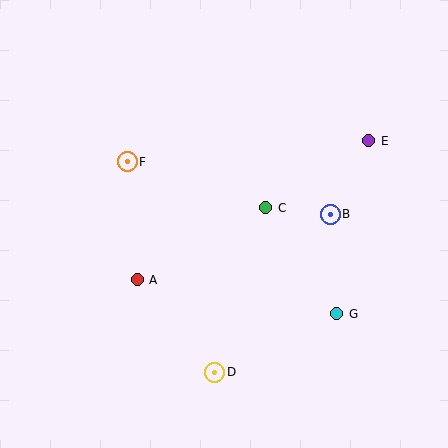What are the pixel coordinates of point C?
Point C is at (266, 208).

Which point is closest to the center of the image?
Point C at (266, 208) is closest to the center.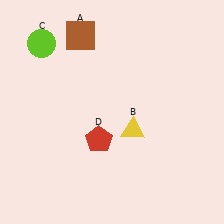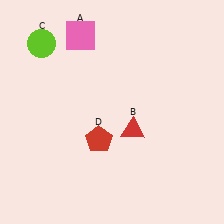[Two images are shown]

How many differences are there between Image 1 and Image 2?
There are 2 differences between the two images.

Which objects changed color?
A changed from brown to pink. B changed from yellow to red.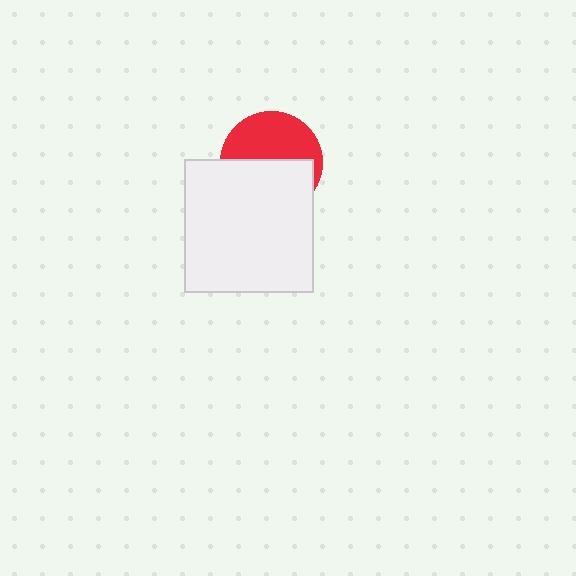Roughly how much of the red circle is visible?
About half of it is visible (roughly 49%).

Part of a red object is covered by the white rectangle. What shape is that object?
It is a circle.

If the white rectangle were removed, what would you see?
You would see the complete red circle.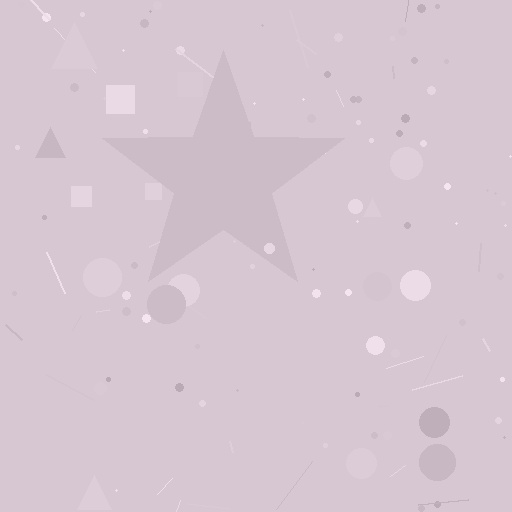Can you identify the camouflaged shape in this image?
The camouflaged shape is a star.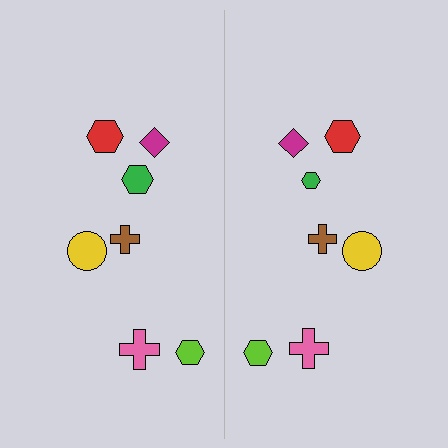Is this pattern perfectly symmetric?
No, the pattern is not perfectly symmetric. The green hexagon on the right side has a different size than its mirror counterpart.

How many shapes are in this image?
There are 14 shapes in this image.